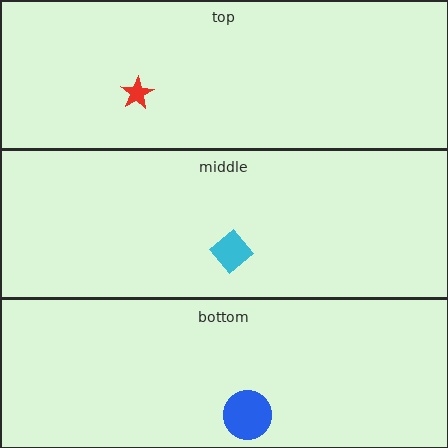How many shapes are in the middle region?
1.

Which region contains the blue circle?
The bottom region.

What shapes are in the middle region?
The cyan diamond.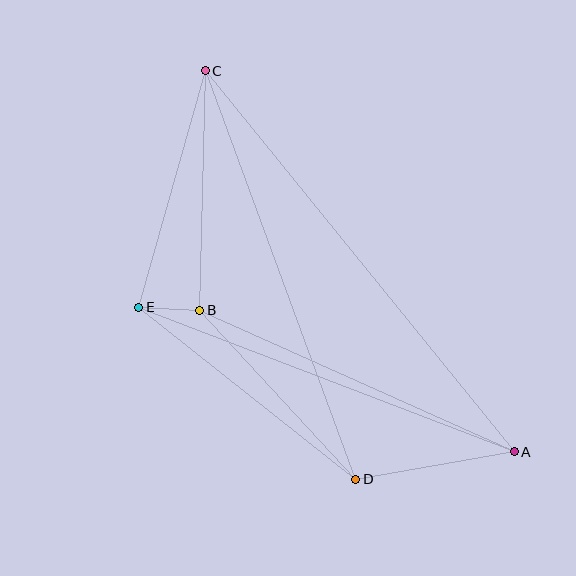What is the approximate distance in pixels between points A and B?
The distance between A and B is approximately 345 pixels.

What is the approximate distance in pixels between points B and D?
The distance between B and D is approximately 230 pixels.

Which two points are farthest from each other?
Points A and C are farthest from each other.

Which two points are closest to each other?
Points B and E are closest to each other.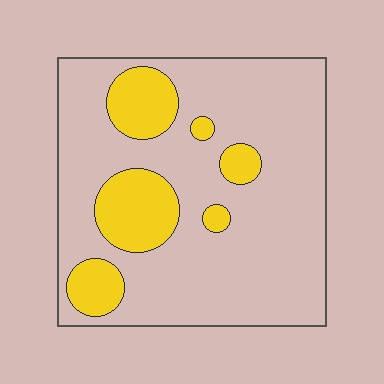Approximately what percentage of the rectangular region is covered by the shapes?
Approximately 20%.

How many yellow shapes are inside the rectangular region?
6.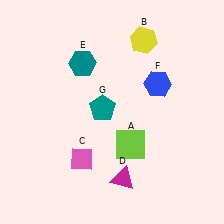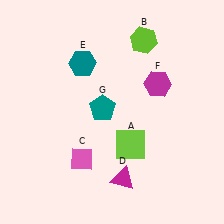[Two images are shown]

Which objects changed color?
B changed from yellow to lime. F changed from blue to magenta.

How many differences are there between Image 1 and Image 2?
There are 2 differences between the two images.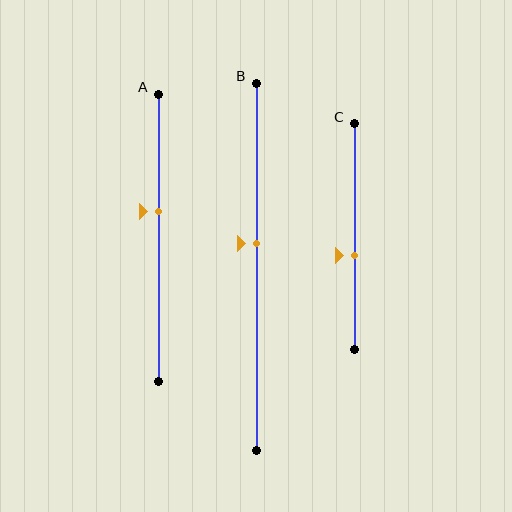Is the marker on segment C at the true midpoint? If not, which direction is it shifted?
No, the marker on segment C is shifted downward by about 9% of the segment length.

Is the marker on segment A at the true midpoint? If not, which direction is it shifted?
No, the marker on segment A is shifted upward by about 9% of the segment length.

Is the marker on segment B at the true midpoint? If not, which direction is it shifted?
No, the marker on segment B is shifted upward by about 6% of the segment length.